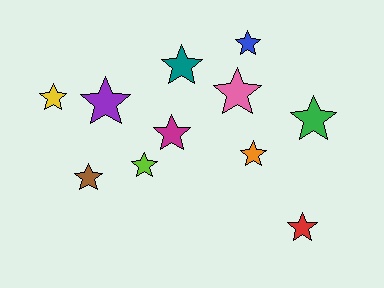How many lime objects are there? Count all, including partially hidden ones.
There is 1 lime object.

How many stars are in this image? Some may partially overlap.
There are 11 stars.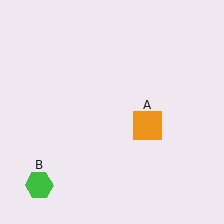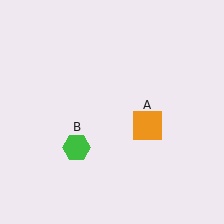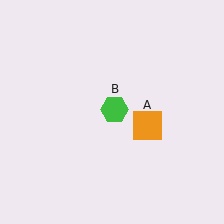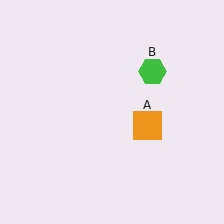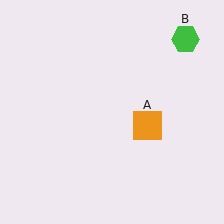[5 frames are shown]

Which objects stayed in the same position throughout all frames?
Orange square (object A) remained stationary.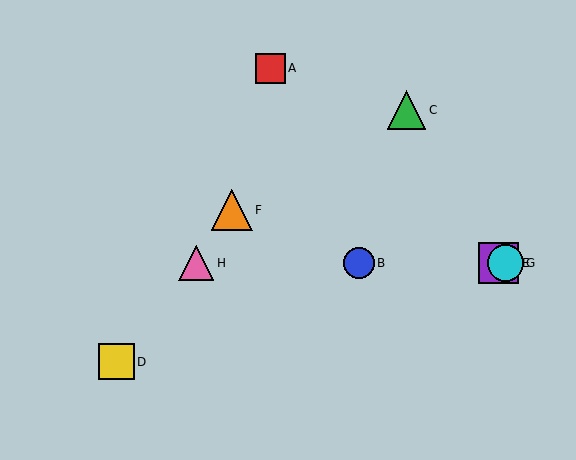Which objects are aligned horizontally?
Objects B, E, G, H are aligned horizontally.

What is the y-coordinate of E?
Object E is at y≈263.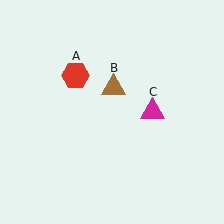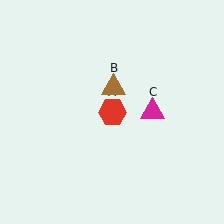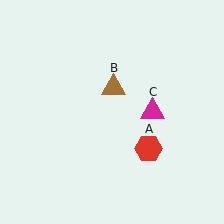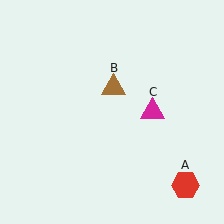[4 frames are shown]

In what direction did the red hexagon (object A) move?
The red hexagon (object A) moved down and to the right.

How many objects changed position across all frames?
1 object changed position: red hexagon (object A).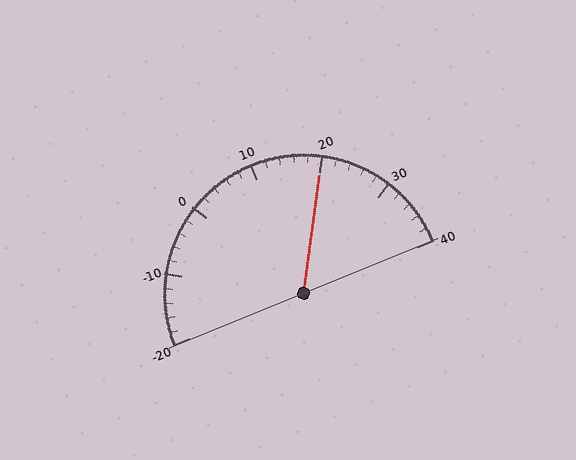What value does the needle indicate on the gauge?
The needle indicates approximately 20.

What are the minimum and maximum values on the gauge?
The gauge ranges from -20 to 40.